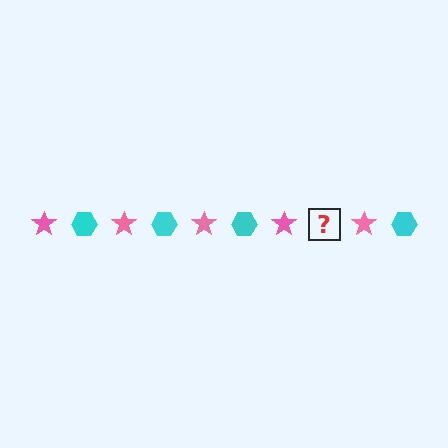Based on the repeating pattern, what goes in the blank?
The blank should be a cyan hexagon.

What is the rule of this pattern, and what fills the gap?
The rule is that the pattern alternates between pink star and cyan hexagon. The gap should be filled with a cyan hexagon.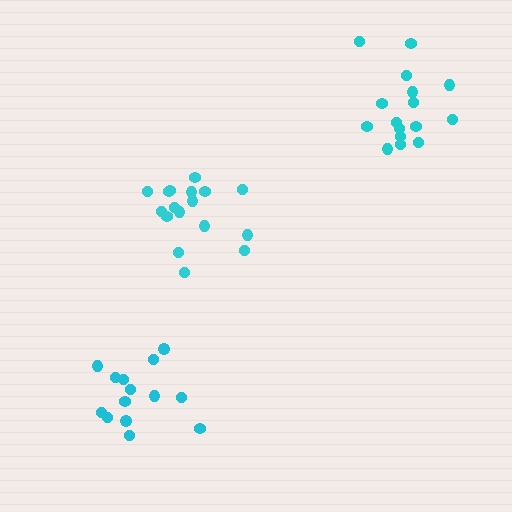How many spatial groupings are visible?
There are 3 spatial groupings.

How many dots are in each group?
Group 1: 16 dots, Group 2: 17 dots, Group 3: 14 dots (47 total).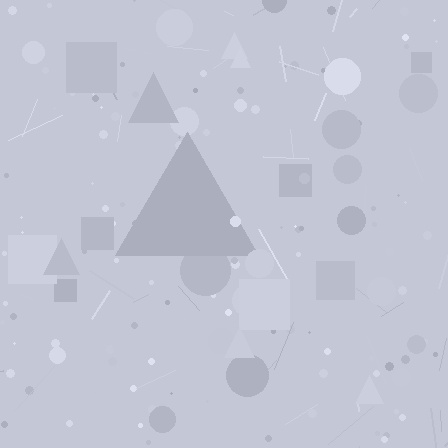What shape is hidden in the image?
A triangle is hidden in the image.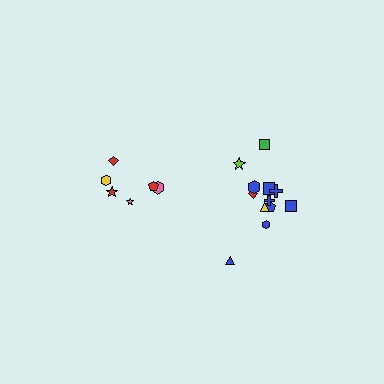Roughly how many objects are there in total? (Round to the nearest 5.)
Roughly 20 objects in total.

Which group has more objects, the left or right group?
The right group.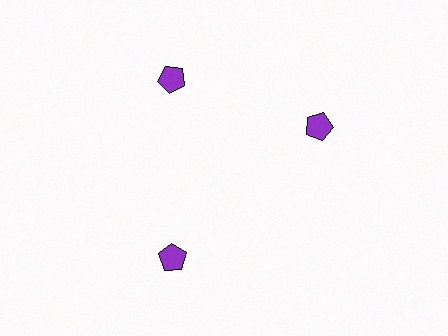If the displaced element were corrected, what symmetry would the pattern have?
It would have 3-fold rotational symmetry — the pattern would map onto itself every 120 degrees.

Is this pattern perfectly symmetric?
No. The 3 purple pentagons are arranged in a ring, but one element near the 3 o'clock position is rotated out of alignment along the ring, breaking the 3-fold rotational symmetry.